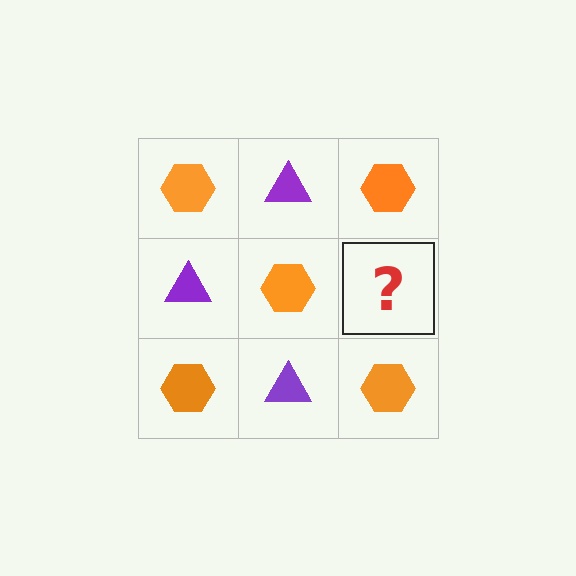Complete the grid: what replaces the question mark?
The question mark should be replaced with a purple triangle.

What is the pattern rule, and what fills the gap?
The rule is that it alternates orange hexagon and purple triangle in a checkerboard pattern. The gap should be filled with a purple triangle.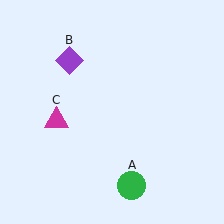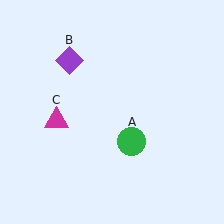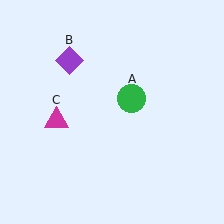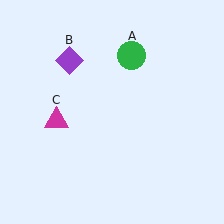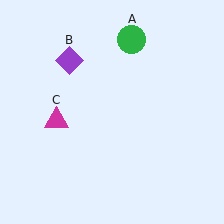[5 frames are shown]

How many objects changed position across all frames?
1 object changed position: green circle (object A).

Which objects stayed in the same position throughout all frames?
Purple diamond (object B) and magenta triangle (object C) remained stationary.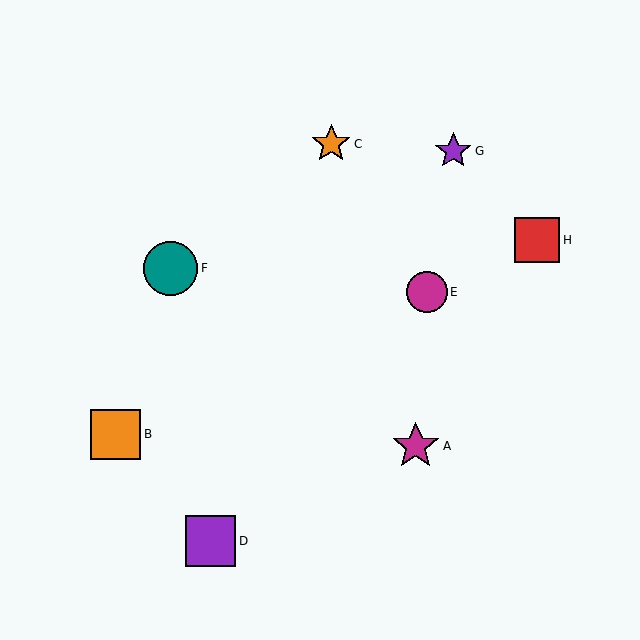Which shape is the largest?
The teal circle (labeled F) is the largest.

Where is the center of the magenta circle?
The center of the magenta circle is at (427, 292).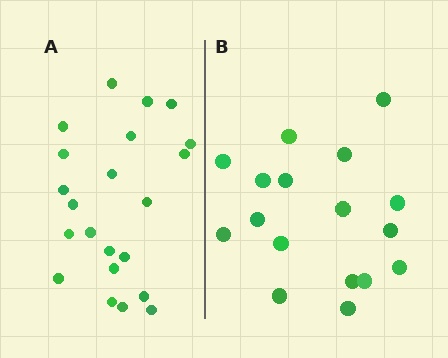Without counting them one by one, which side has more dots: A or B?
Region A (the left region) has more dots.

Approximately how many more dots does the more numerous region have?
Region A has about 5 more dots than region B.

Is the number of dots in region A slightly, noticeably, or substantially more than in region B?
Region A has noticeably more, but not dramatically so. The ratio is roughly 1.3 to 1.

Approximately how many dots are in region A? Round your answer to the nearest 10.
About 20 dots. (The exact count is 22, which rounds to 20.)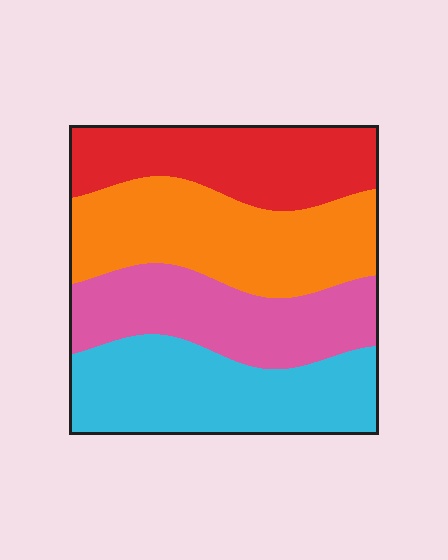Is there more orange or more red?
Orange.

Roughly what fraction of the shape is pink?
Pink takes up between a sixth and a third of the shape.